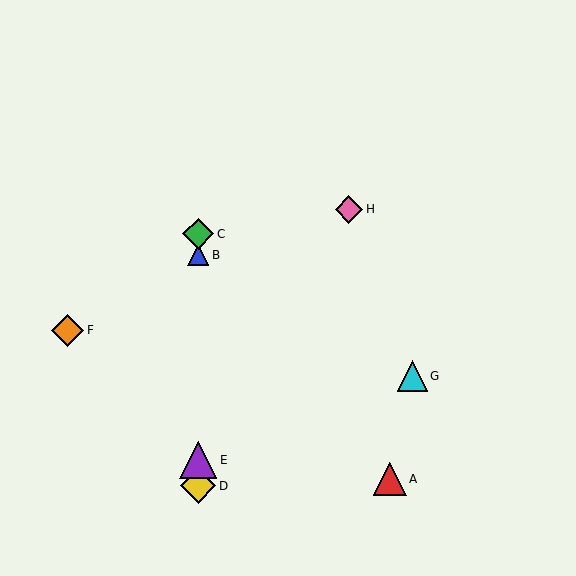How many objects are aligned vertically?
4 objects (B, C, D, E) are aligned vertically.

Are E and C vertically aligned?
Yes, both are at x≈198.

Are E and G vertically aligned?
No, E is at x≈198 and G is at x≈412.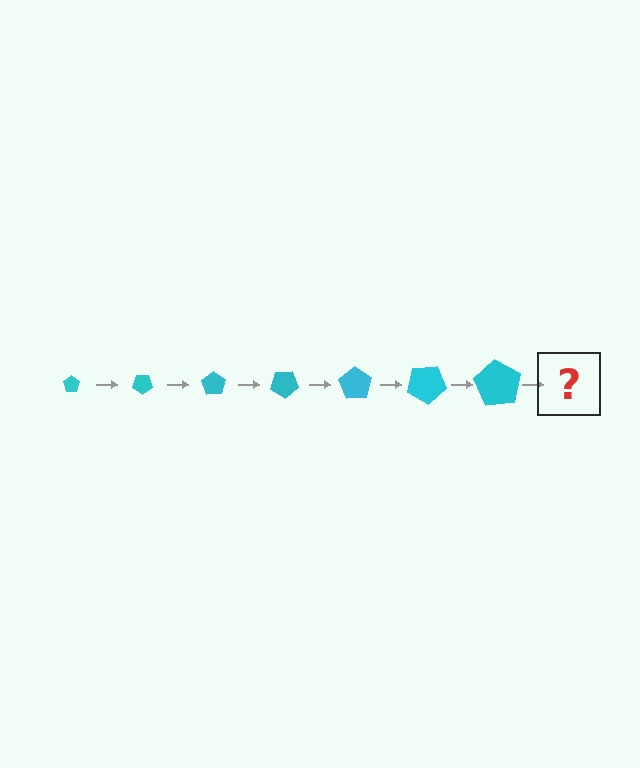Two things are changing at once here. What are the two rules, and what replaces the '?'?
The two rules are that the pentagon grows larger each step and it rotates 35 degrees each step. The '?' should be a pentagon, larger than the previous one and rotated 245 degrees from the start.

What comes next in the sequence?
The next element should be a pentagon, larger than the previous one and rotated 245 degrees from the start.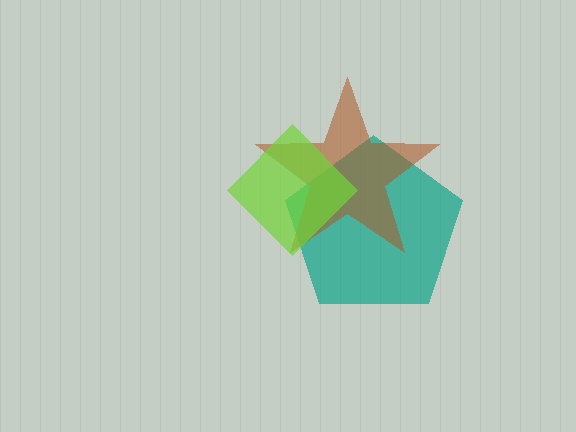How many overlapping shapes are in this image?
There are 3 overlapping shapes in the image.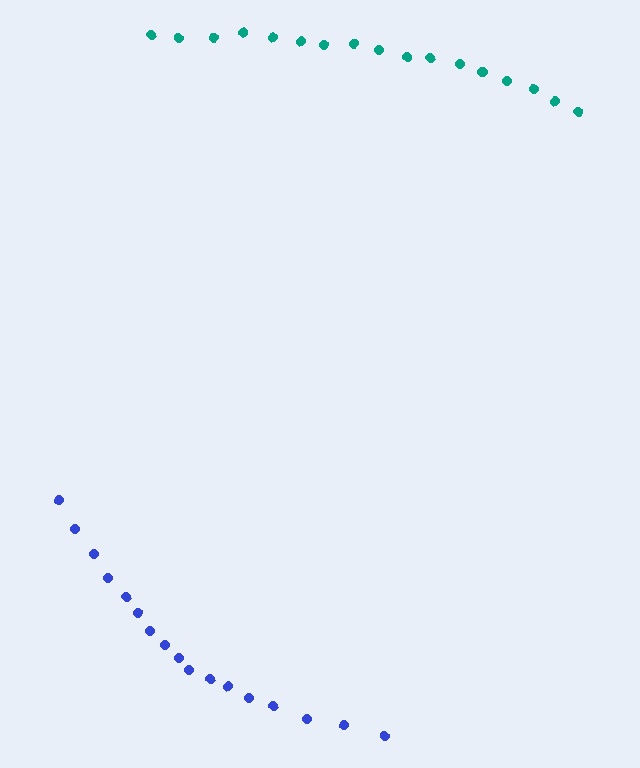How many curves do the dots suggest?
There are 2 distinct paths.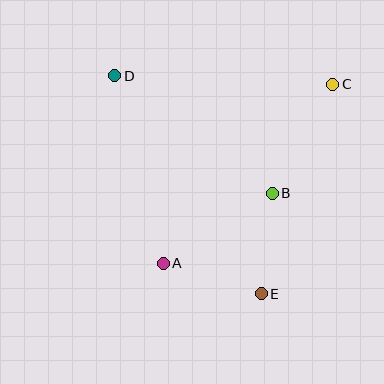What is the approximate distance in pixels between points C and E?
The distance between C and E is approximately 221 pixels.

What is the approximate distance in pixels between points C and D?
The distance between C and D is approximately 218 pixels.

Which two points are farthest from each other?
Points D and E are farthest from each other.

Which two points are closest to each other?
Points B and E are closest to each other.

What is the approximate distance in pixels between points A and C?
The distance between A and C is approximately 247 pixels.